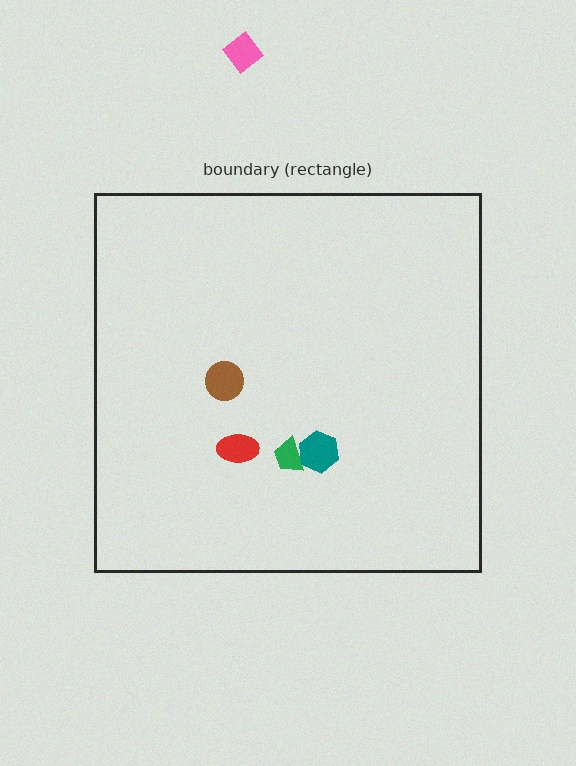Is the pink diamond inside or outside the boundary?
Outside.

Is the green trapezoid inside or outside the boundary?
Inside.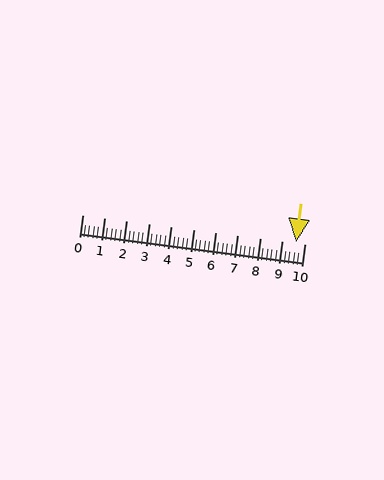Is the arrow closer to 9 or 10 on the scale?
The arrow is closer to 10.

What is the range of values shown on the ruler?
The ruler shows values from 0 to 10.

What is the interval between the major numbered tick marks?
The major tick marks are spaced 1 units apart.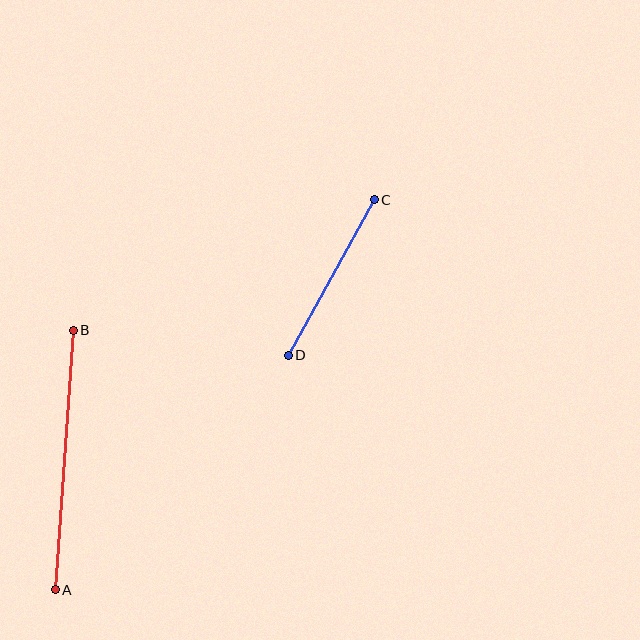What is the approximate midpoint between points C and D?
The midpoint is at approximately (331, 277) pixels.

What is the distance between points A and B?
The distance is approximately 260 pixels.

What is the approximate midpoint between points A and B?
The midpoint is at approximately (64, 460) pixels.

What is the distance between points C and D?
The distance is approximately 178 pixels.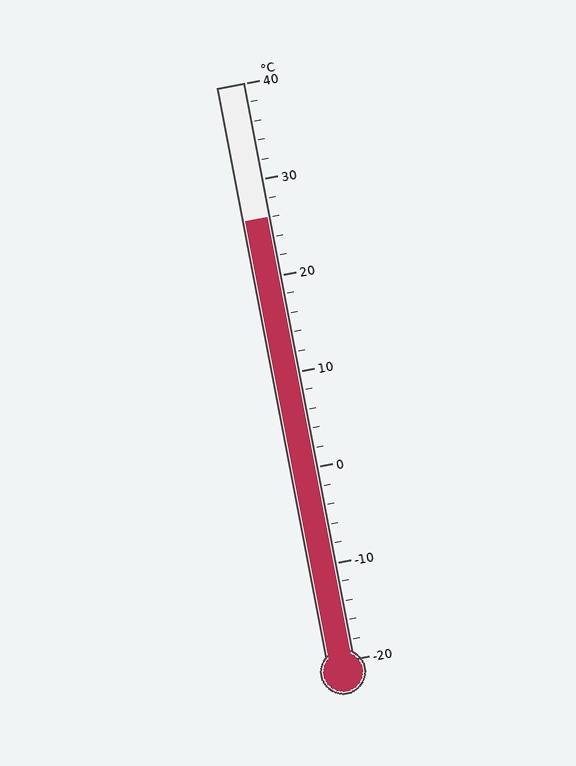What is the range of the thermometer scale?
The thermometer scale ranges from -20°C to 40°C.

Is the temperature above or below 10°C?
The temperature is above 10°C.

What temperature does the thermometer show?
The thermometer shows approximately 26°C.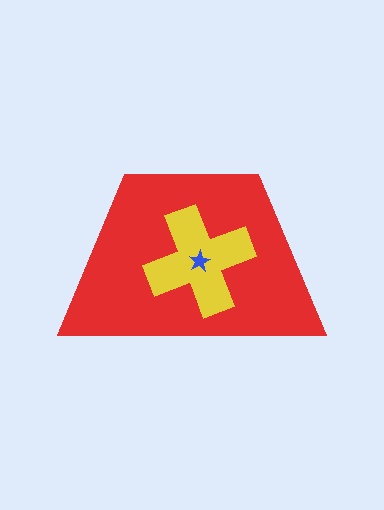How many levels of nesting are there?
3.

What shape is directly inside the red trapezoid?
The yellow cross.